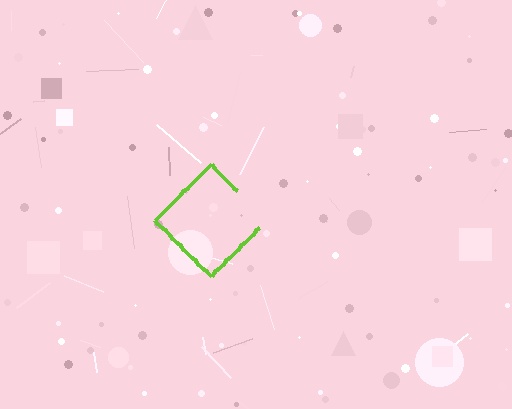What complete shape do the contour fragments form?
The contour fragments form a diamond.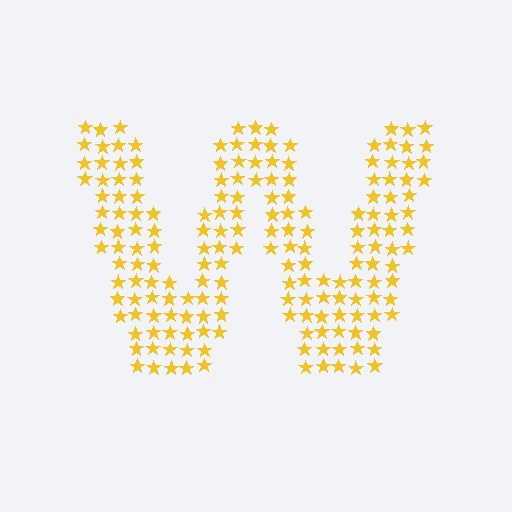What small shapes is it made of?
It is made of small stars.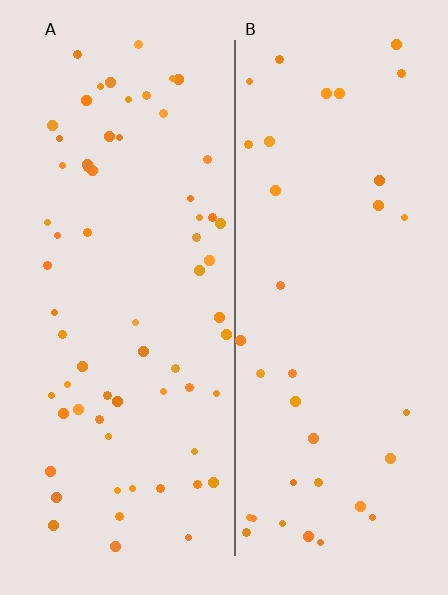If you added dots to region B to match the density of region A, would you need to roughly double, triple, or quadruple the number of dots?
Approximately double.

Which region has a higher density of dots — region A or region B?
A (the left).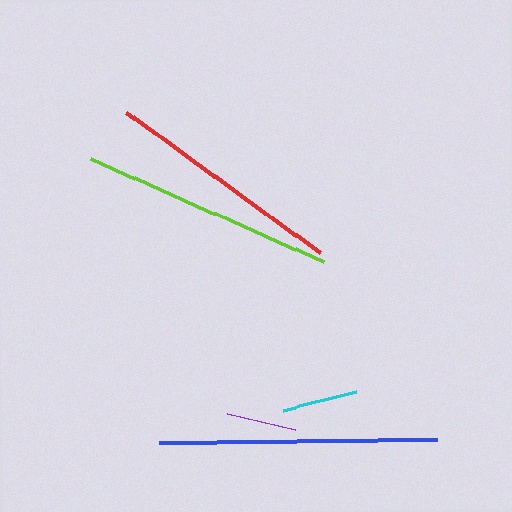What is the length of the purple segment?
The purple segment is approximately 70 pixels long.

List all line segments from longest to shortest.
From longest to shortest: blue, lime, red, cyan, purple.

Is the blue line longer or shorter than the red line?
The blue line is longer than the red line.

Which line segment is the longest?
The blue line is the longest at approximately 277 pixels.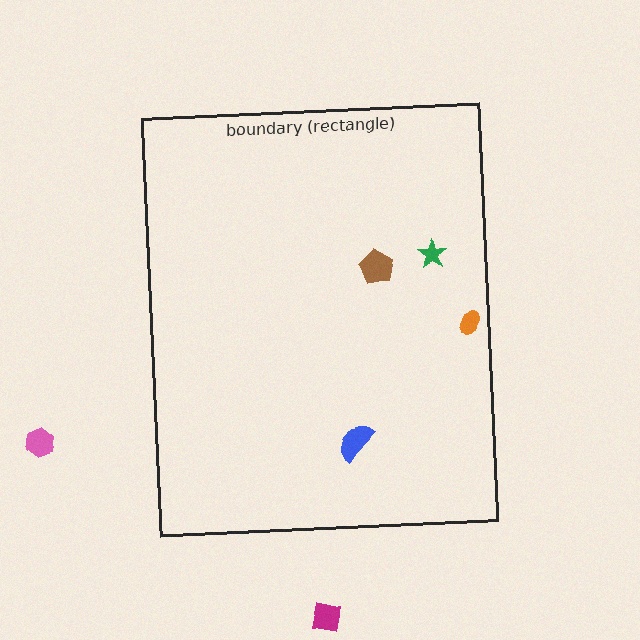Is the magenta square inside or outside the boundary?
Outside.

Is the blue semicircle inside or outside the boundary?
Inside.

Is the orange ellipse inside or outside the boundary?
Inside.